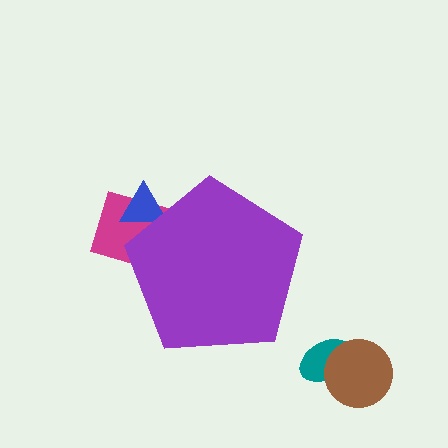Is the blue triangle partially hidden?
Yes, the blue triangle is partially hidden behind the purple pentagon.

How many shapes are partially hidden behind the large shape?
2 shapes are partially hidden.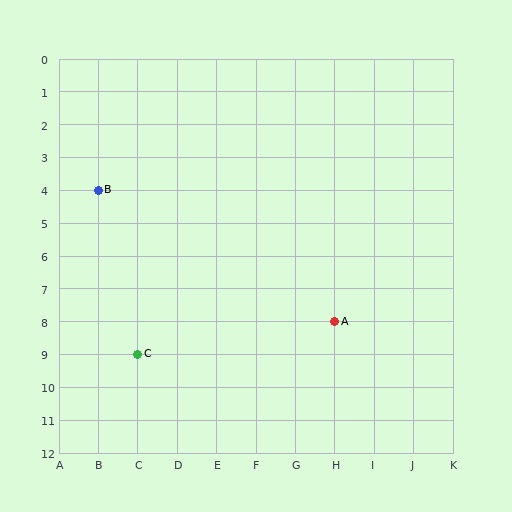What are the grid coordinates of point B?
Point B is at grid coordinates (B, 4).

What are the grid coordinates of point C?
Point C is at grid coordinates (C, 9).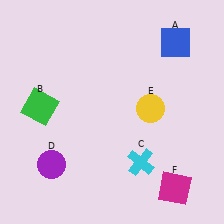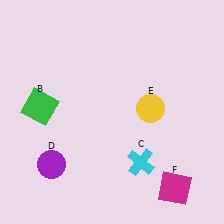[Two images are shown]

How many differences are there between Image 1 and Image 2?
There is 1 difference between the two images.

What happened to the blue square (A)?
The blue square (A) was removed in Image 2. It was in the top-right area of Image 1.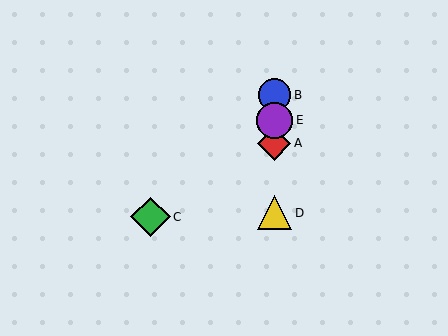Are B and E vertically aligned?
Yes, both are at x≈274.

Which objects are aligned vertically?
Objects A, B, D, E are aligned vertically.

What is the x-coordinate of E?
Object E is at x≈274.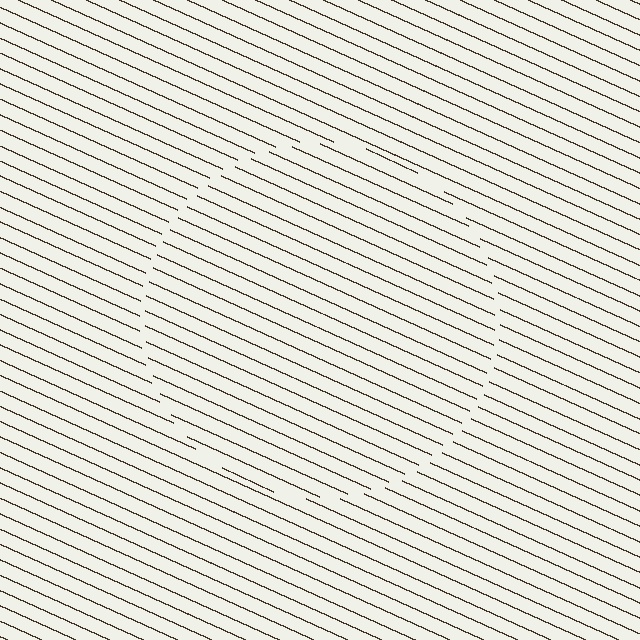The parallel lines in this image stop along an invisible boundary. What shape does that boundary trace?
An illusory circle. The interior of the shape contains the same grating, shifted by half a period — the contour is defined by the phase discontinuity where line-ends from the inner and outer gratings abut.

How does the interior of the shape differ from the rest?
The interior of the shape contains the same grating, shifted by half a period — the contour is defined by the phase discontinuity where line-ends from the inner and outer gratings abut.